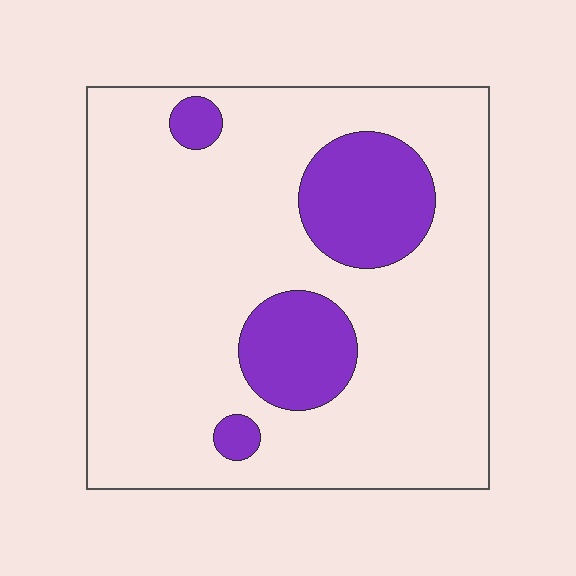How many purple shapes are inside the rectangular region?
4.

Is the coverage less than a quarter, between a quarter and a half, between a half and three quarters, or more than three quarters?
Less than a quarter.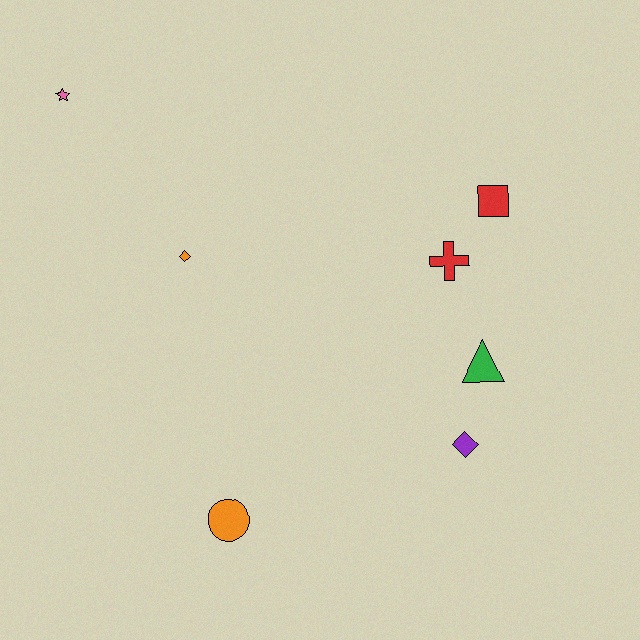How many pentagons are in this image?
There are no pentagons.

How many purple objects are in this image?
There is 1 purple object.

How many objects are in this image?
There are 7 objects.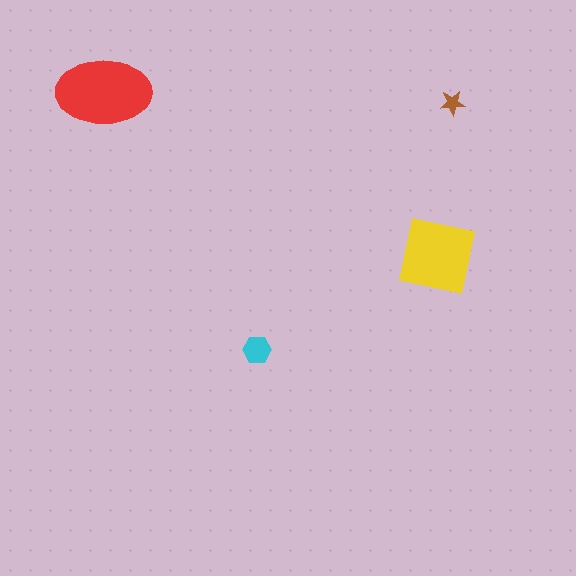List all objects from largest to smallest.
The red ellipse, the yellow square, the cyan hexagon, the brown star.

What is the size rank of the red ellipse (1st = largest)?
1st.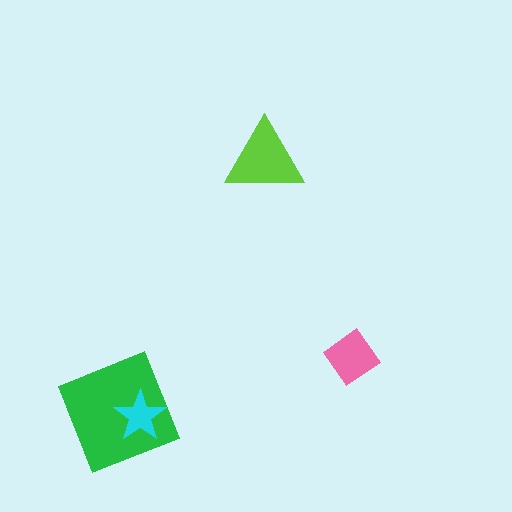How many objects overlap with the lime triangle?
0 objects overlap with the lime triangle.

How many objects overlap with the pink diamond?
0 objects overlap with the pink diamond.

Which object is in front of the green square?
The cyan star is in front of the green square.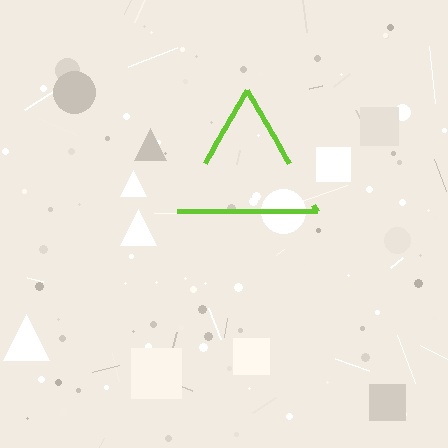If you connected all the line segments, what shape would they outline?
They would outline a triangle.